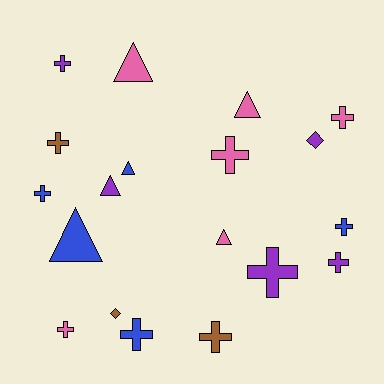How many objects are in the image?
There are 19 objects.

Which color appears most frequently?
Pink, with 6 objects.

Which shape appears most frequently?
Cross, with 11 objects.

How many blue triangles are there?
There are 2 blue triangles.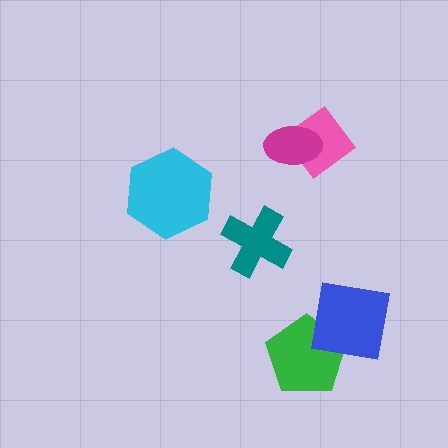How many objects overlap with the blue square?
1 object overlaps with the blue square.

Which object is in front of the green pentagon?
The blue square is in front of the green pentagon.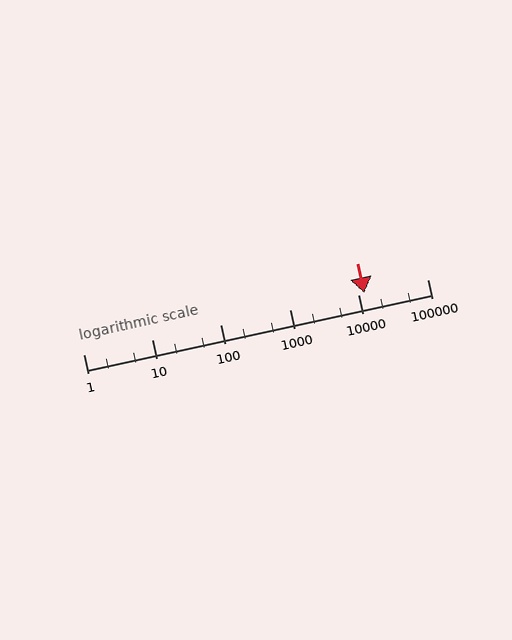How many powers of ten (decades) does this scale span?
The scale spans 5 decades, from 1 to 100000.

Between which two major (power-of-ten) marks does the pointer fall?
The pointer is between 10000 and 100000.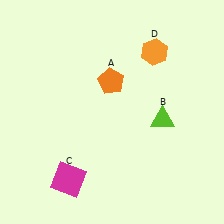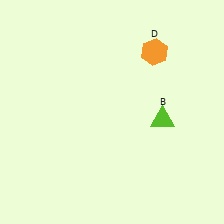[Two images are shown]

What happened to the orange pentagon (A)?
The orange pentagon (A) was removed in Image 2. It was in the top-left area of Image 1.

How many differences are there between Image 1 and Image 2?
There are 2 differences between the two images.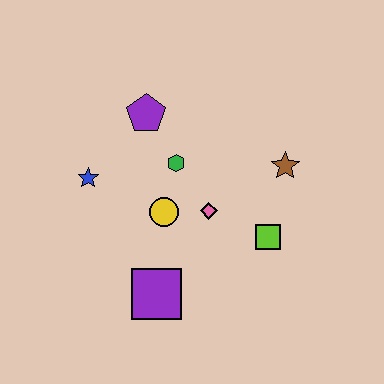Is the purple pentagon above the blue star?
Yes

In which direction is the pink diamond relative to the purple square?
The pink diamond is above the purple square.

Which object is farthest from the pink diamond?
The blue star is farthest from the pink diamond.